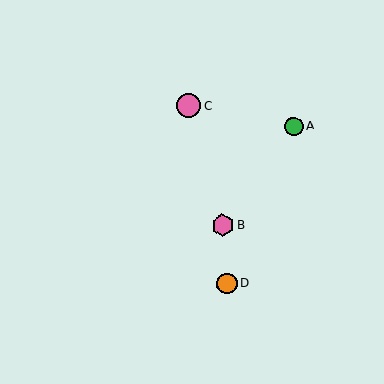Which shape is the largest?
The pink circle (labeled C) is the largest.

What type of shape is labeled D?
Shape D is an orange circle.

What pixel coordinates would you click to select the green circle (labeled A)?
Click at (294, 126) to select the green circle A.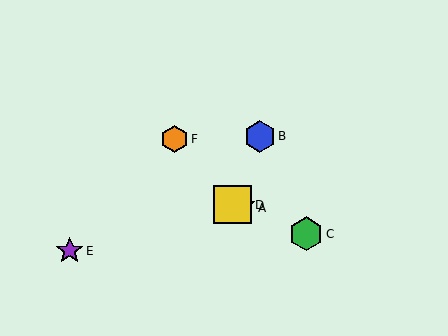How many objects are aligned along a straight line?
3 objects (A, D, F) are aligned along a straight line.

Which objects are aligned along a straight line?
Objects A, D, F are aligned along a straight line.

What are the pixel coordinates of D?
Object D is at (233, 205).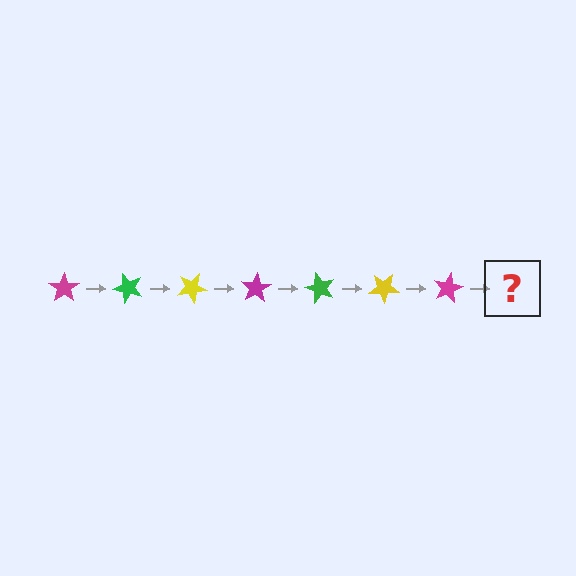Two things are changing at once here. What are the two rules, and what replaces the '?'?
The two rules are that it rotates 50 degrees each step and the color cycles through magenta, green, and yellow. The '?' should be a green star, rotated 350 degrees from the start.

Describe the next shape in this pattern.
It should be a green star, rotated 350 degrees from the start.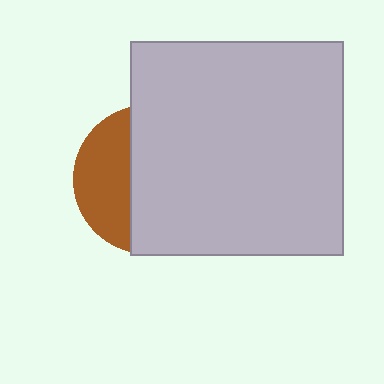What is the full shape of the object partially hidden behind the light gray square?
The partially hidden object is a brown circle.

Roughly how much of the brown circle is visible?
A small part of it is visible (roughly 35%).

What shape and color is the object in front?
The object in front is a light gray square.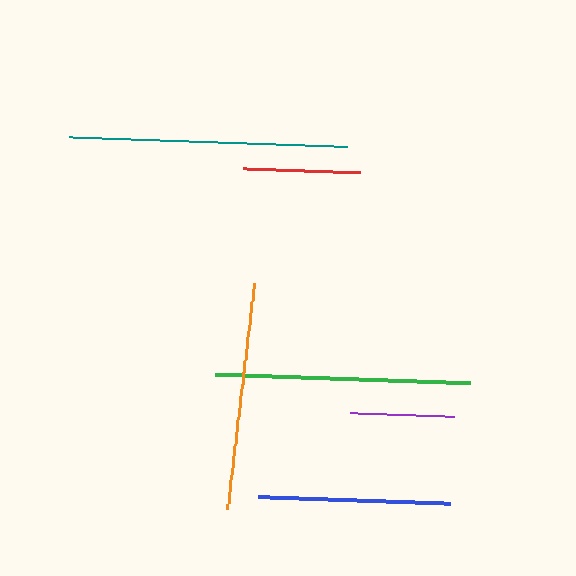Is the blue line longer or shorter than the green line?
The green line is longer than the blue line.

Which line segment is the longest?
The teal line is the longest at approximately 278 pixels.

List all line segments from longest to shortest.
From longest to shortest: teal, green, orange, blue, red, purple.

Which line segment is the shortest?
The purple line is the shortest at approximately 103 pixels.